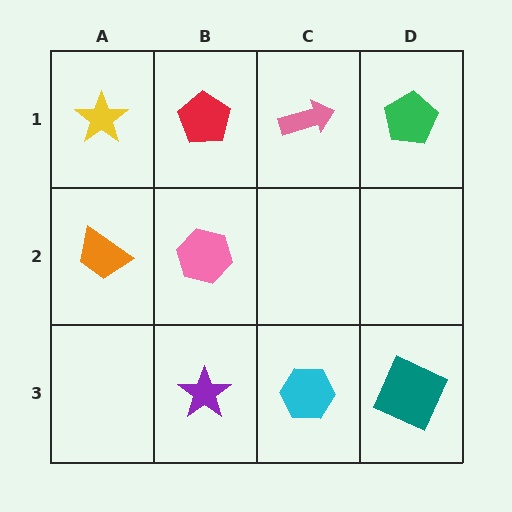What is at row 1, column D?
A green pentagon.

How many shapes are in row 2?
2 shapes.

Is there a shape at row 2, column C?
No, that cell is empty.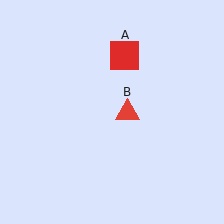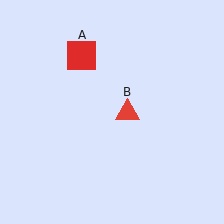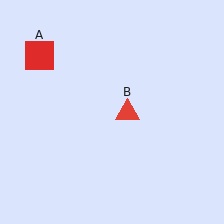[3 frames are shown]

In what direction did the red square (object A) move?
The red square (object A) moved left.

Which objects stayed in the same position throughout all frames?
Red triangle (object B) remained stationary.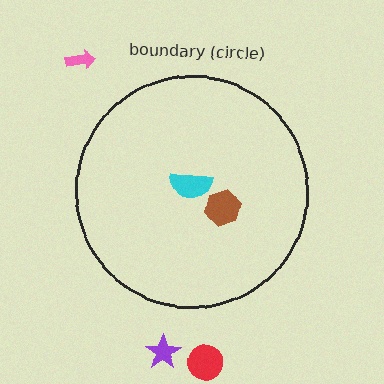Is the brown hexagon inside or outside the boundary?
Inside.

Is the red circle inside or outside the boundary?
Outside.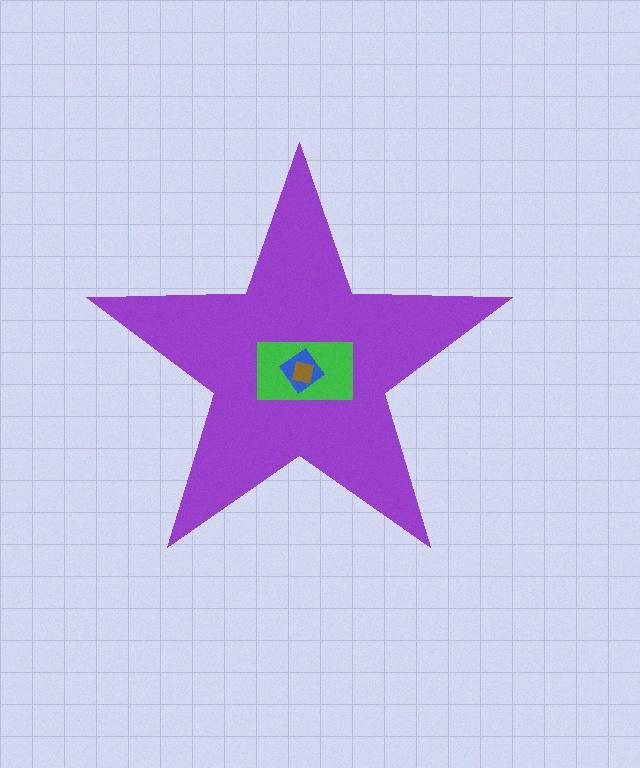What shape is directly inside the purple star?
The green rectangle.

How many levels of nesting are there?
4.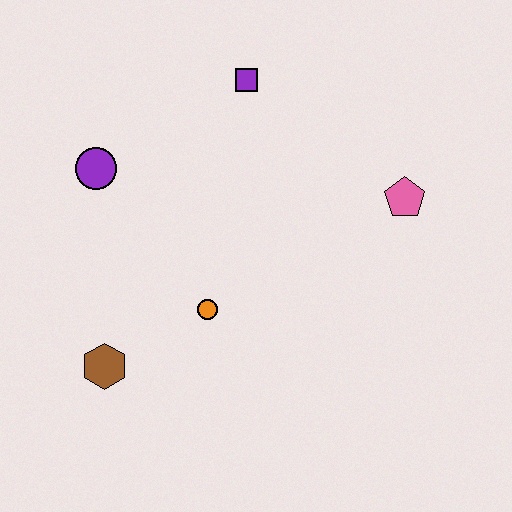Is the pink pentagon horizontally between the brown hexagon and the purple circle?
No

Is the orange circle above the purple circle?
No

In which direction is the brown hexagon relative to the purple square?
The brown hexagon is below the purple square.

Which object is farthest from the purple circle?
The pink pentagon is farthest from the purple circle.